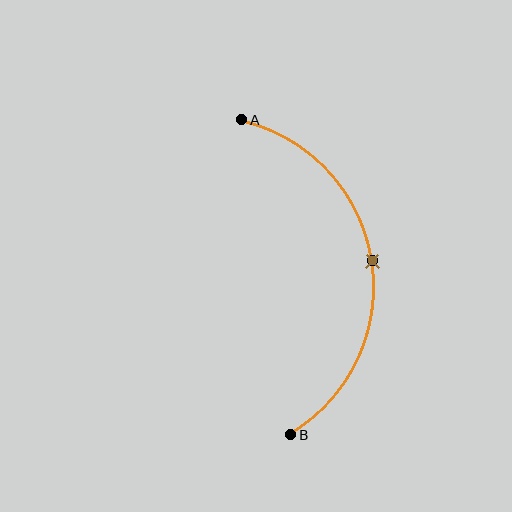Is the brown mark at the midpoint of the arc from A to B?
Yes. The brown mark lies on the arc at equal arc-length from both A and B — it is the arc midpoint.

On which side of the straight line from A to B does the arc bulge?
The arc bulges to the right of the straight line connecting A and B.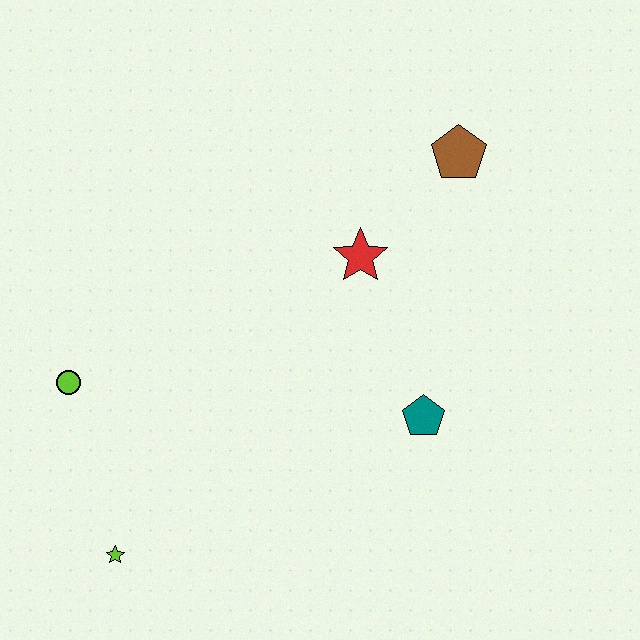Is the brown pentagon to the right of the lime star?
Yes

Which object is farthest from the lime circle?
The brown pentagon is farthest from the lime circle.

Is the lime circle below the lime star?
No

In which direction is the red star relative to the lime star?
The red star is above the lime star.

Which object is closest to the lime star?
The lime circle is closest to the lime star.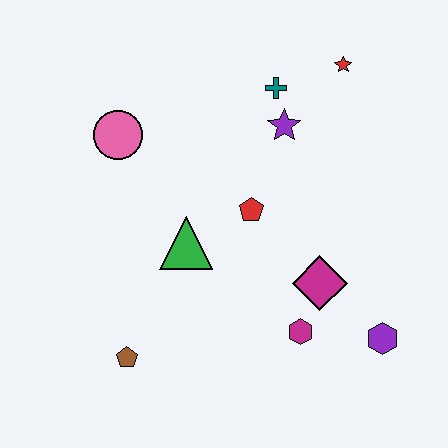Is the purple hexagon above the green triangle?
No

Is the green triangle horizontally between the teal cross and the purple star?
No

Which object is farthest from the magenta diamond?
The pink circle is farthest from the magenta diamond.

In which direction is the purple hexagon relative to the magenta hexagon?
The purple hexagon is to the right of the magenta hexagon.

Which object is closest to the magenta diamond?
The magenta hexagon is closest to the magenta diamond.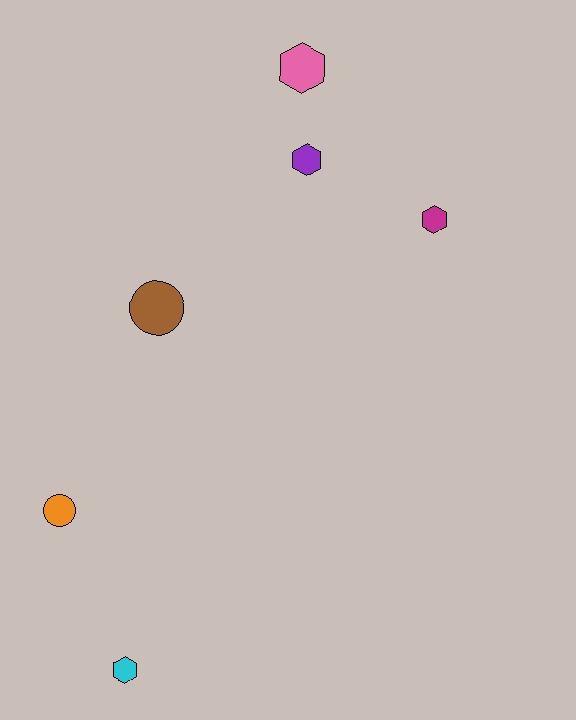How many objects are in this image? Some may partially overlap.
There are 6 objects.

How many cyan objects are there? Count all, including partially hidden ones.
There is 1 cyan object.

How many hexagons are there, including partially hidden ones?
There are 4 hexagons.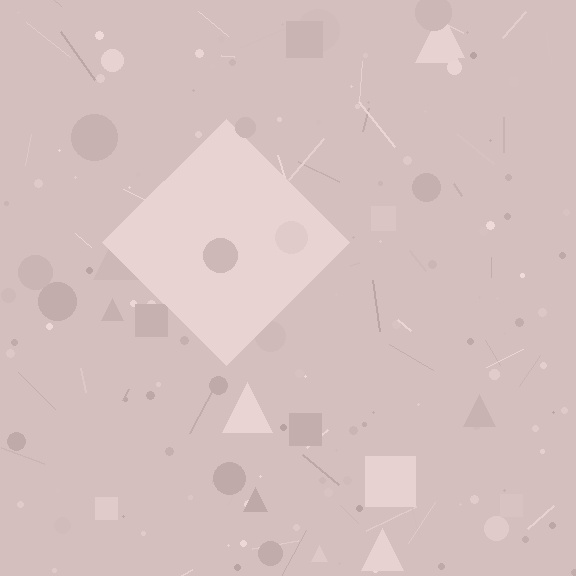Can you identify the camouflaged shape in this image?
The camouflaged shape is a diamond.